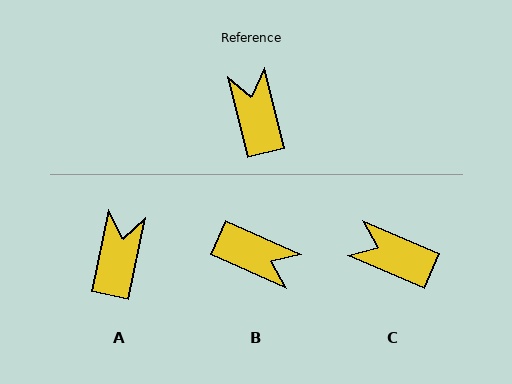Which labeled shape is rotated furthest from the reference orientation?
B, about 129 degrees away.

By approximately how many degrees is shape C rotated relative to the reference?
Approximately 53 degrees counter-clockwise.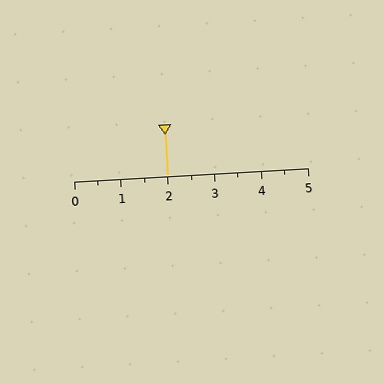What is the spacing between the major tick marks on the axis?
The major ticks are spaced 1 apart.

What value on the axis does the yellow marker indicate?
The marker indicates approximately 2.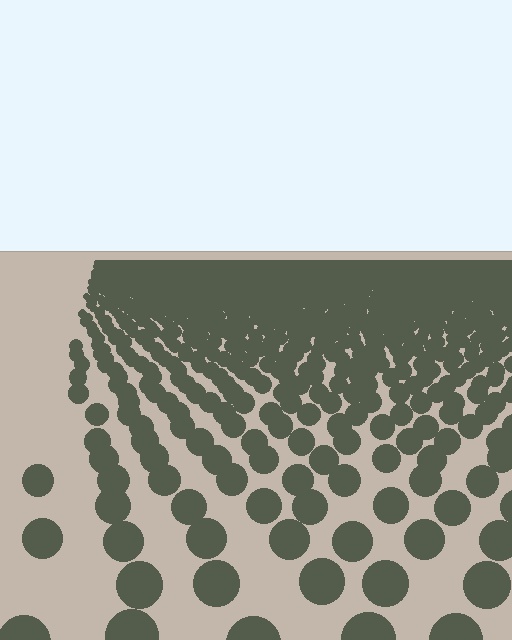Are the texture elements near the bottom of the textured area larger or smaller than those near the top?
Larger. Near the bottom, elements are closer to the viewer and appear at a bigger on-screen size.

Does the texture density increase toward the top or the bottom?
Density increases toward the top.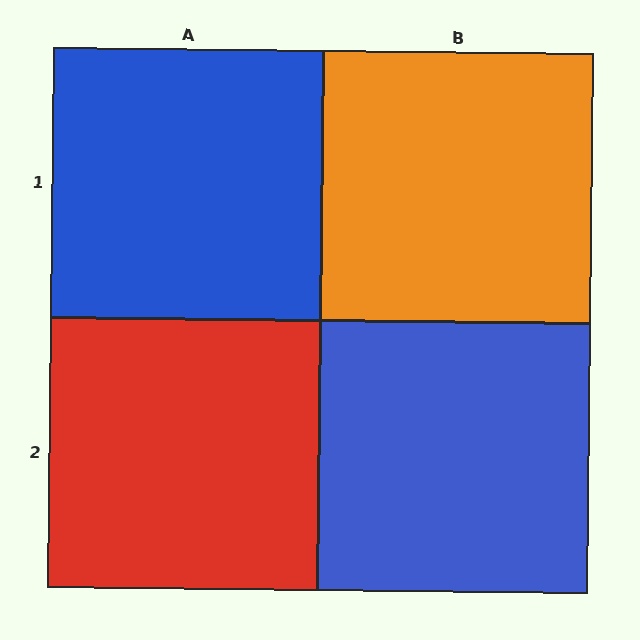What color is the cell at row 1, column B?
Orange.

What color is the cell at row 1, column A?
Blue.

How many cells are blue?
2 cells are blue.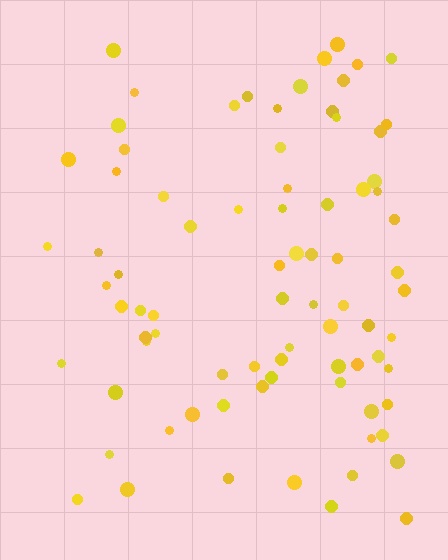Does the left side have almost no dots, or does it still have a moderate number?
Still a moderate number, just noticeably fewer than the right.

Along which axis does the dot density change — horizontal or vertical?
Horizontal.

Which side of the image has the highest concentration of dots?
The right.